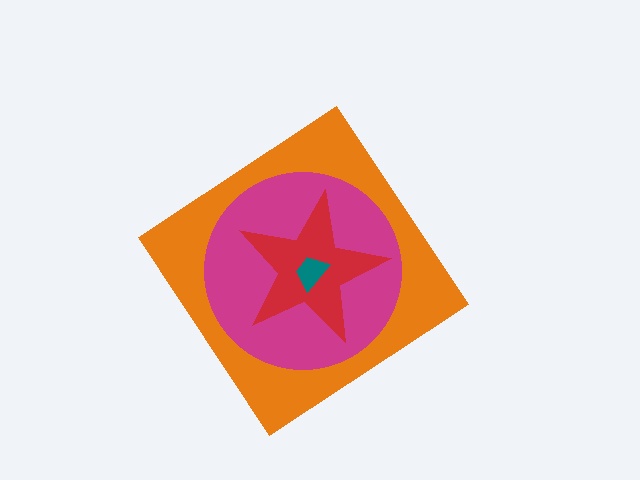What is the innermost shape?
The teal trapezoid.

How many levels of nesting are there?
4.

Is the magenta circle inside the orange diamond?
Yes.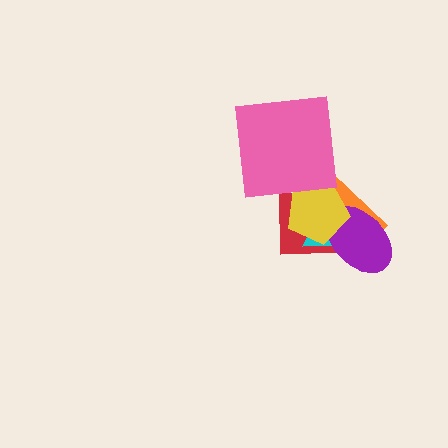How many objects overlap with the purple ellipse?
4 objects overlap with the purple ellipse.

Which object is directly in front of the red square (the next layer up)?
The orange rectangle is directly in front of the red square.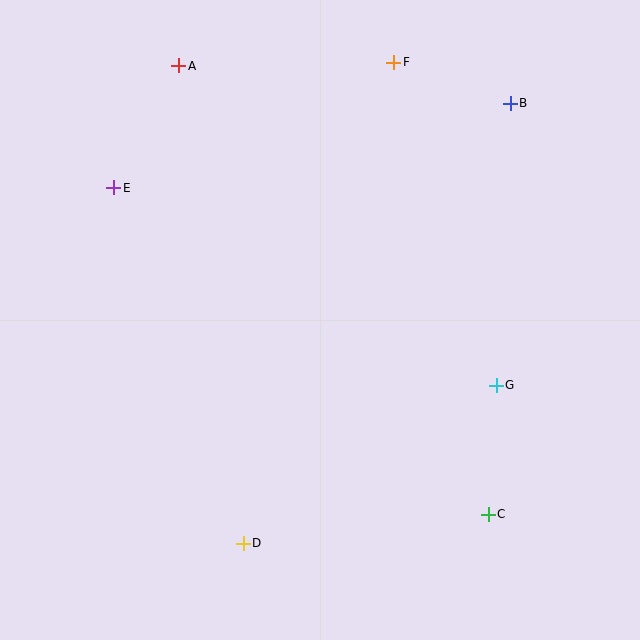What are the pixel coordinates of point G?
Point G is at (496, 385).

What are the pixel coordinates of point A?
Point A is at (179, 66).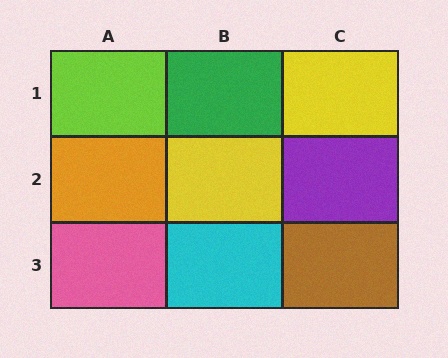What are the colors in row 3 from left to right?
Pink, cyan, brown.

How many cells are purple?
1 cell is purple.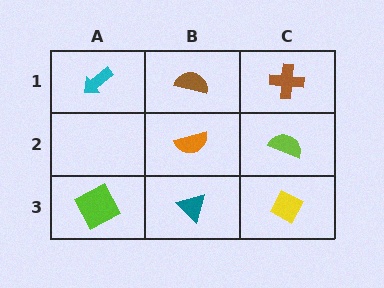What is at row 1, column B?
A brown semicircle.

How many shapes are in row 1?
3 shapes.